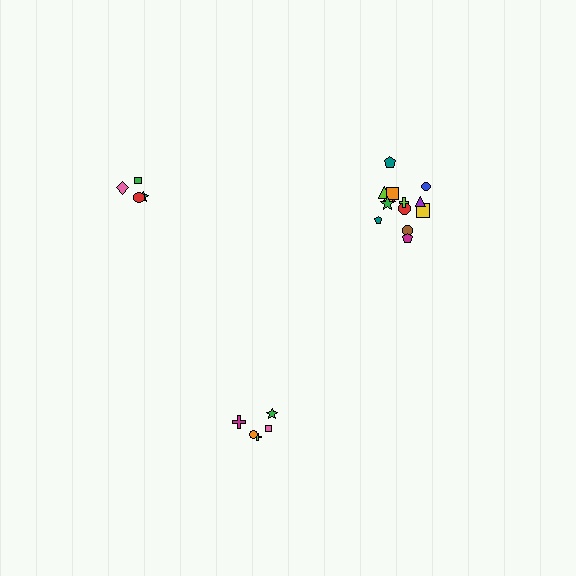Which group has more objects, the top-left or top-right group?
The top-right group.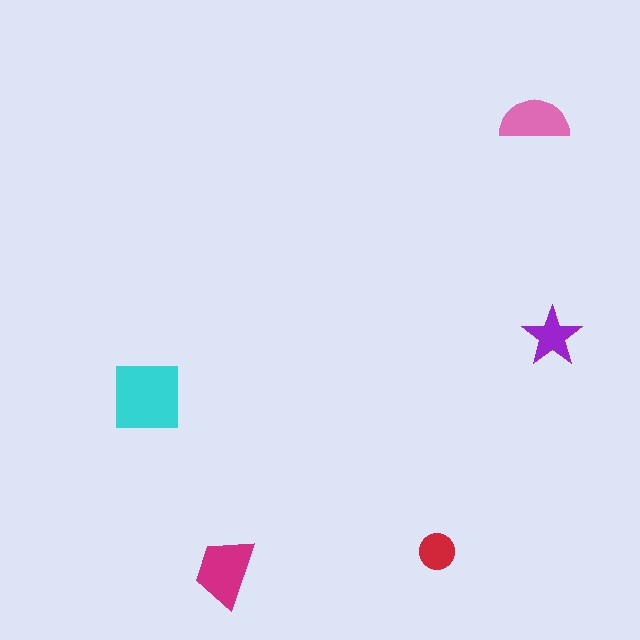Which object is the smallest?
The red circle.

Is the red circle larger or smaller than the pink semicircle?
Smaller.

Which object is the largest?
The cyan square.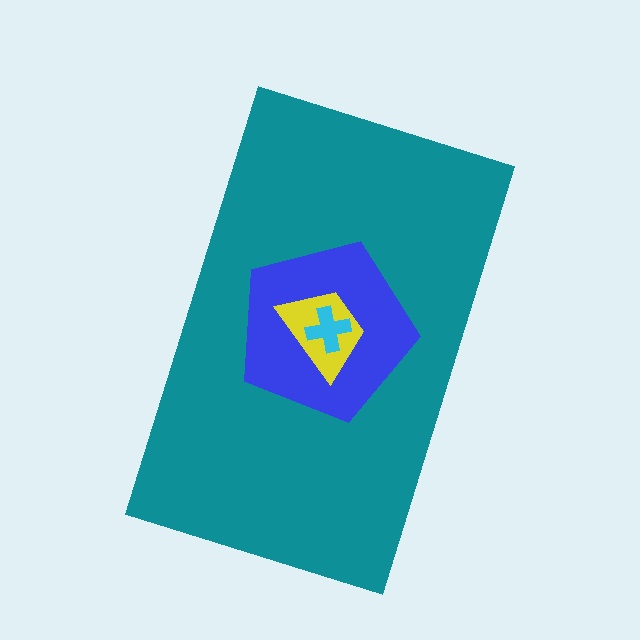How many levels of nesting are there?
4.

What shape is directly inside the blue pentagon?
The yellow trapezoid.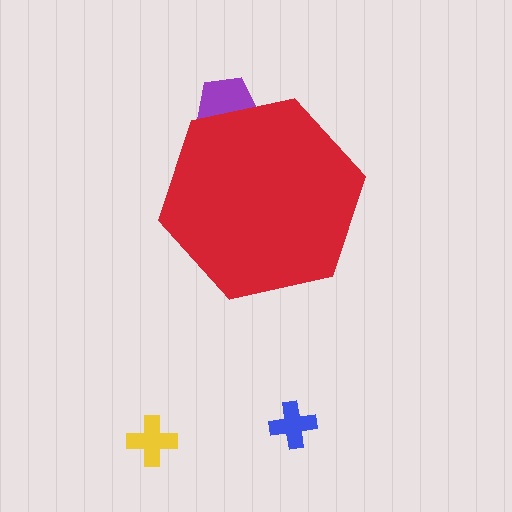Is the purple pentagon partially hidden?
Yes, the purple pentagon is partially hidden behind the red hexagon.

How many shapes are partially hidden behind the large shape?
1 shape is partially hidden.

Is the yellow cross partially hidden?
No, the yellow cross is fully visible.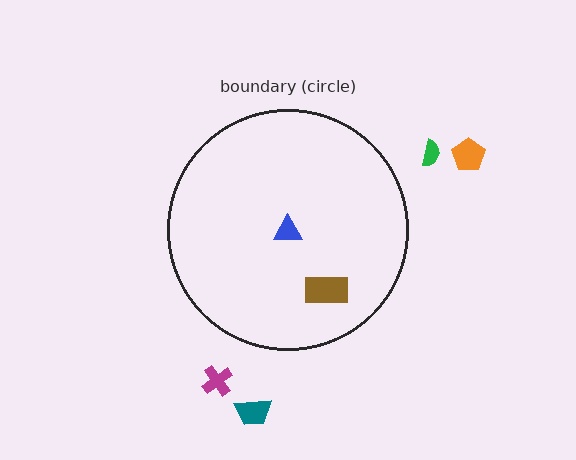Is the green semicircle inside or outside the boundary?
Outside.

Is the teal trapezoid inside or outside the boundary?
Outside.